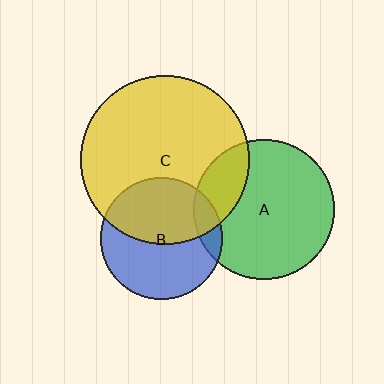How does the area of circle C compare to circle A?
Approximately 1.4 times.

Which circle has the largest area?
Circle C (yellow).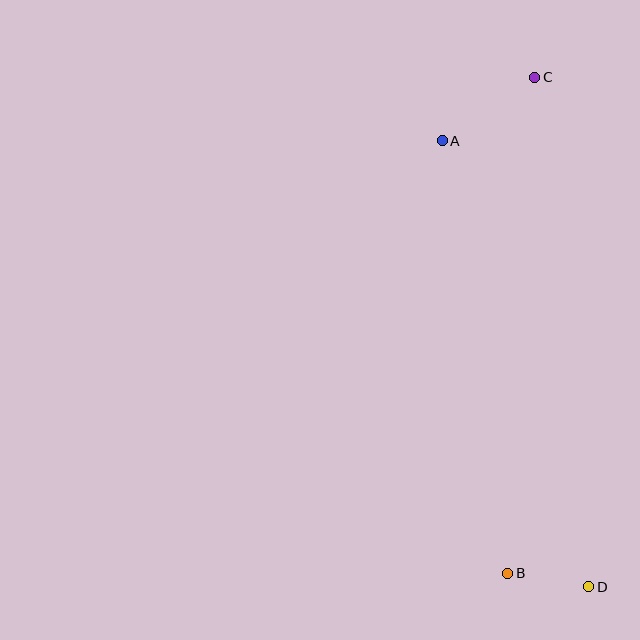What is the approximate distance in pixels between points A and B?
The distance between A and B is approximately 437 pixels.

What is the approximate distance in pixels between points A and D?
The distance between A and D is approximately 470 pixels.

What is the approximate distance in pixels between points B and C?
The distance between B and C is approximately 496 pixels.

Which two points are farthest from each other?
Points C and D are farthest from each other.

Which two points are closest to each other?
Points B and D are closest to each other.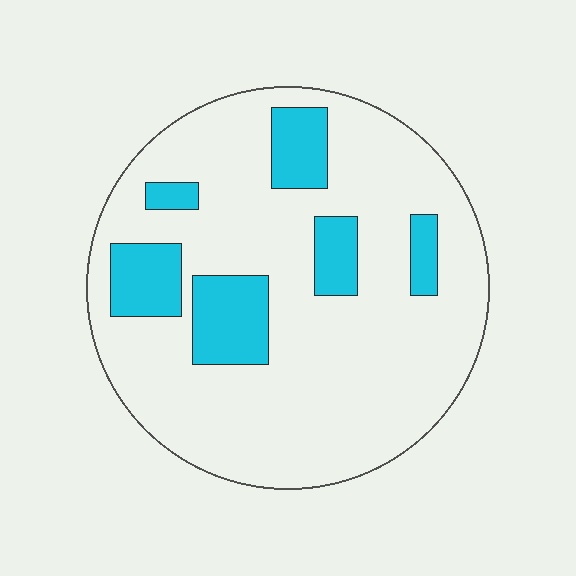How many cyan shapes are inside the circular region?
6.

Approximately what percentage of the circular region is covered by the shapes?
Approximately 20%.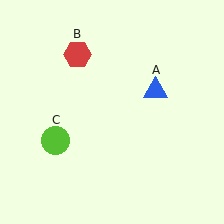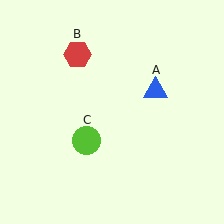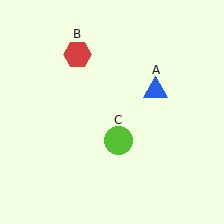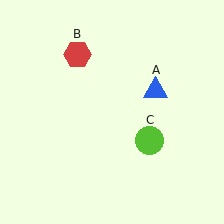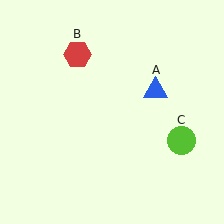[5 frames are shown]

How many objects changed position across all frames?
1 object changed position: lime circle (object C).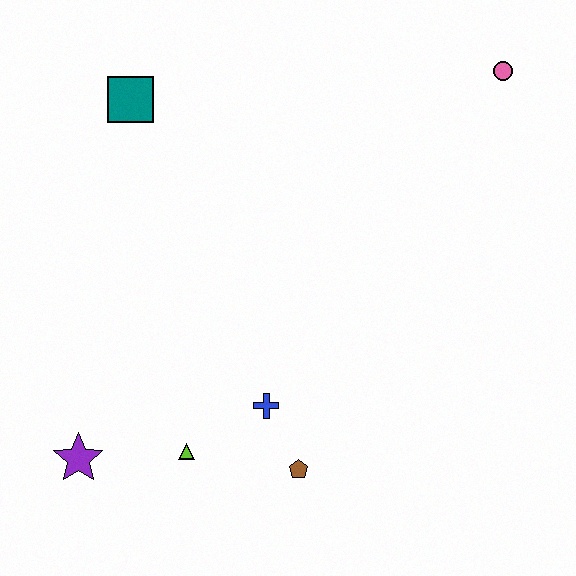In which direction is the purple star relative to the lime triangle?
The purple star is to the left of the lime triangle.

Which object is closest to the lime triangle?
The blue cross is closest to the lime triangle.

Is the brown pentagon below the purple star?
Yes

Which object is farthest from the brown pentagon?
The pink circle is farthest from the brown pentagon.